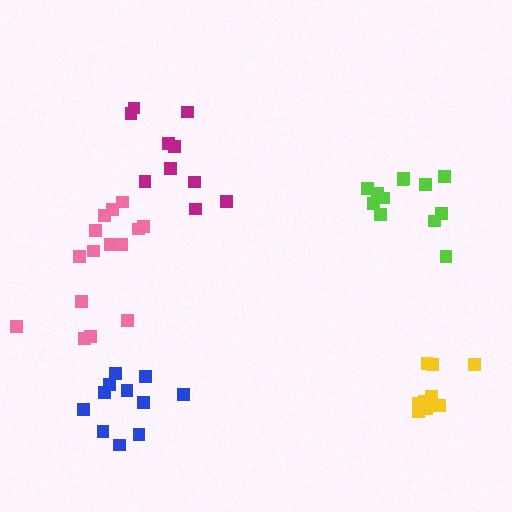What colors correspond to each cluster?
The clusters are colored: pink, magenta, yellow, lime, blue.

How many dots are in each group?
Group 1: 15 dots, Group 2: 10 dots, Group 3: 9 dots, Group 4: 12 dots, Group 5: 11 dots (57 total).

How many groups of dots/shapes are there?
There are 5 groups.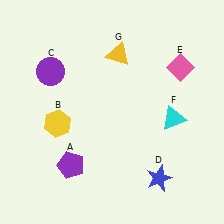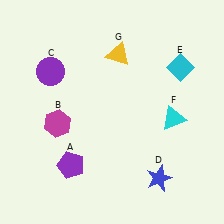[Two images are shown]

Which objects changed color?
B changed from yellow to magenta. E changed from pink to cyan.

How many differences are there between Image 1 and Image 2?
There are 2 differences between the two images.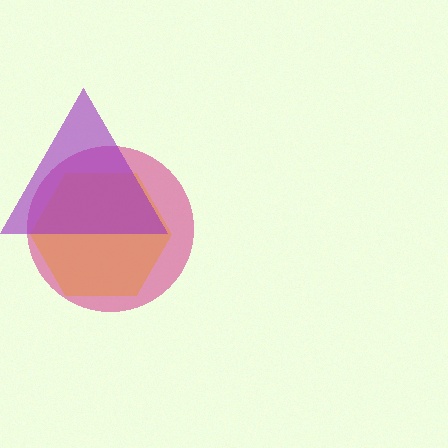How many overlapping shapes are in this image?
There are 3 overlapping shapes in the image.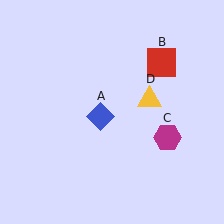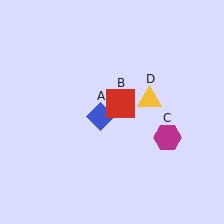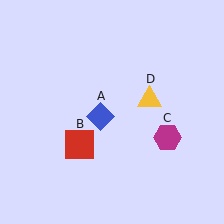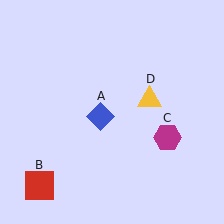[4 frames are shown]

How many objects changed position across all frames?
1 object changed position: red square (object B).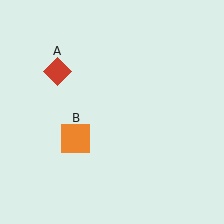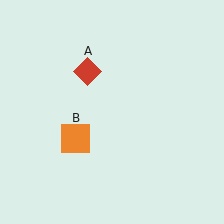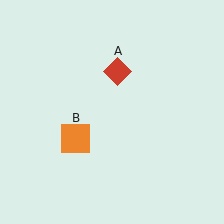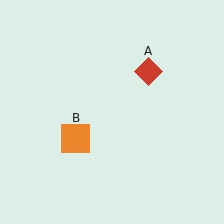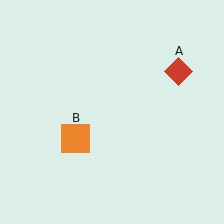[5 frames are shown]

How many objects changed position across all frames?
1 object changed position: red diamond (object A).